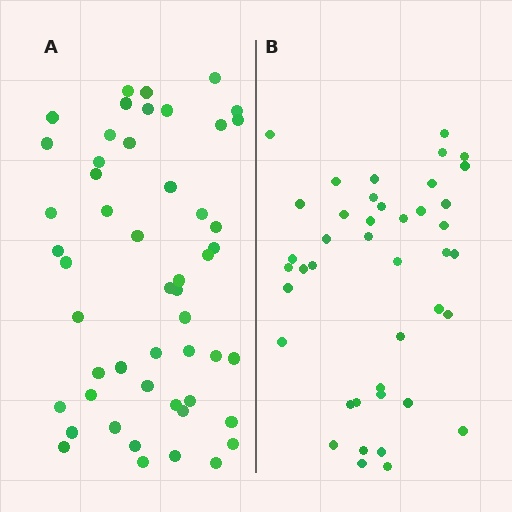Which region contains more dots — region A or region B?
Region A (the left region) has more dots.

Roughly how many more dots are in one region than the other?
Region A has roughly 8 or so more dots than region B.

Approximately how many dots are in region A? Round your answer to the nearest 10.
About 50 dots. (The exact count is 51, which rounds to 50.)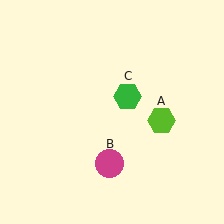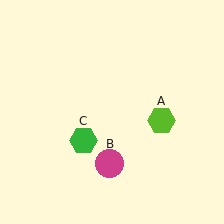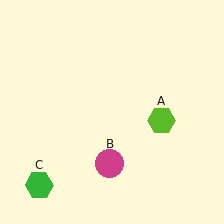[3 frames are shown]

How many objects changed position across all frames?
1 object changed position: green hexagon (object C).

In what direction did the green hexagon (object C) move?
The green hexagon (object C) moved down and to the left.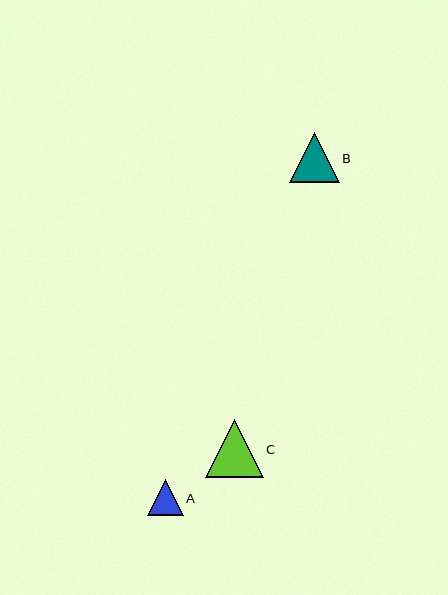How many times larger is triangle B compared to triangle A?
Triangle B is approximately 1.4 times the size of triangle A.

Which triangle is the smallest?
Triangle A is the smallest with a size of approximately 36 pixels.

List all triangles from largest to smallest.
From largest to smallest: C, B, A.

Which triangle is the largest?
Triangle C is the largest with a size of approximately 58 pixels.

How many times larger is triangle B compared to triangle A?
Triangle B is approximately 1.4 times the size of triangle A.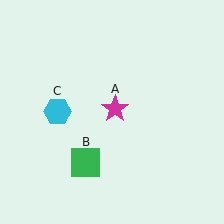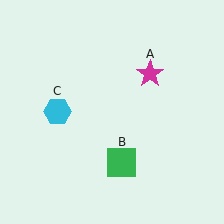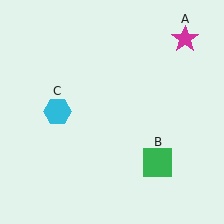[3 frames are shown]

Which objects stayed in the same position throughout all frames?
Cyan hexagon (object C) remained stationary.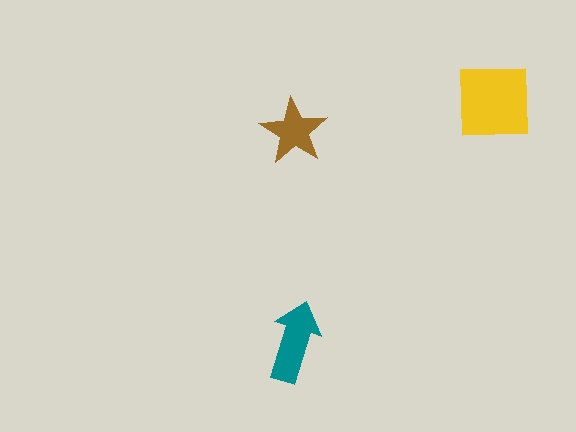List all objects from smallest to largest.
The brown star, the teal arrow, the yellow square.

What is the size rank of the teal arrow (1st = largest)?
2nd.